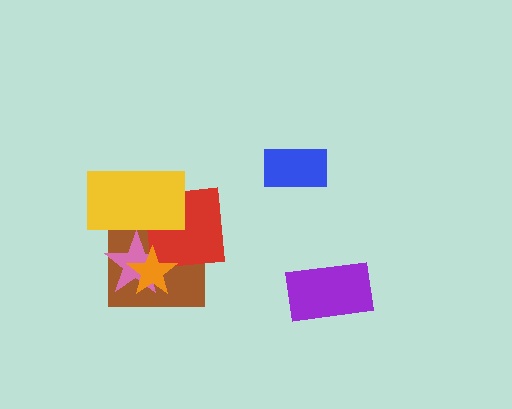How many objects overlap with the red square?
4 objects overlap with the red square.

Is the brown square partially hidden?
Yes, it is partially covered by another shape.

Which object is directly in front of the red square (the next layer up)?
The orange star is directly in front of the red square.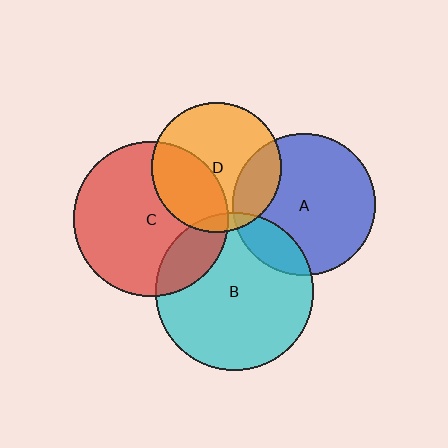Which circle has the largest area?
Circle B (cyan).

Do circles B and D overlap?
Yes.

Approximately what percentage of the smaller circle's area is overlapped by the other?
Approximately 5%.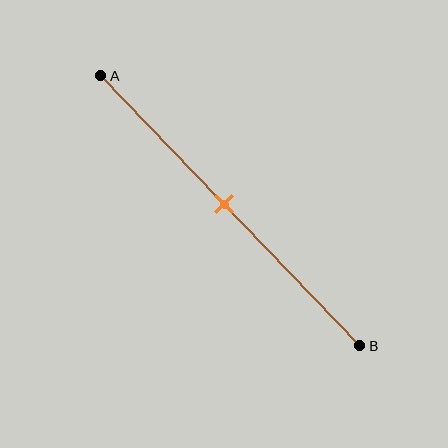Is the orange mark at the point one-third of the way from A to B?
No, the mark is at about 50% from A, not at the 33% one-third point.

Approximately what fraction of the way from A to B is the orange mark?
The orange mark is approximately 50% of the way from A to B.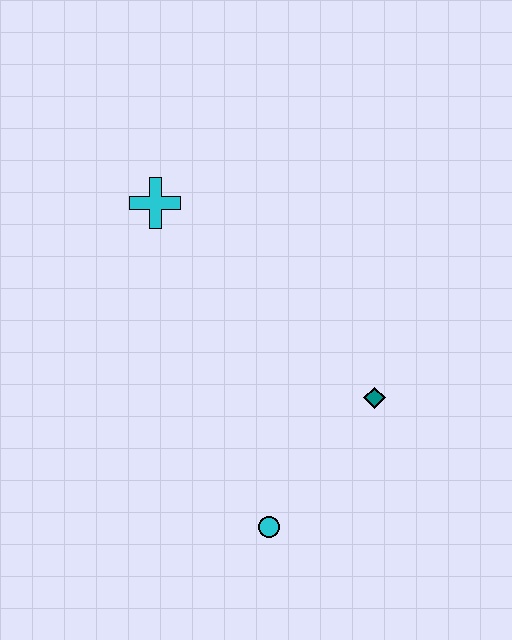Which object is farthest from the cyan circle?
The cyan cross is farthest from the cyan circle.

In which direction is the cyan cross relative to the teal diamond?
The cyan cross is to the left of the teal diamond.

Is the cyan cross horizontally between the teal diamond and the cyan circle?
No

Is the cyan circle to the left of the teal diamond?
Yes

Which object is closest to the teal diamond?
The cyan circle is closest to the teal diamond.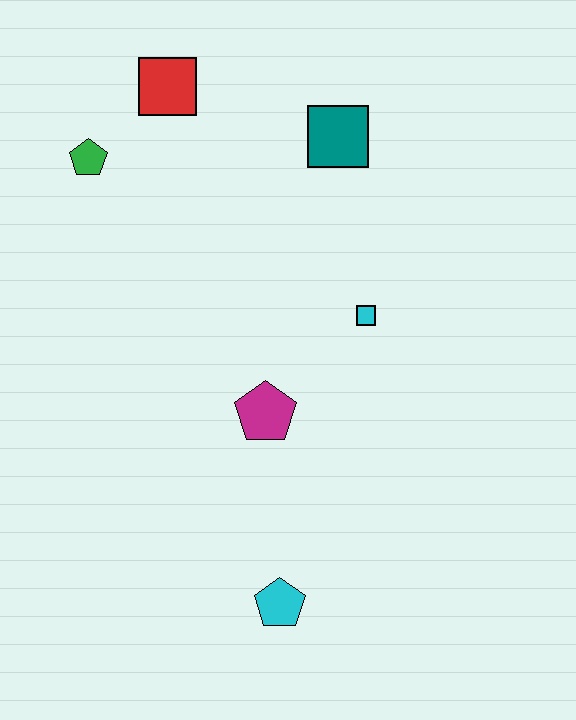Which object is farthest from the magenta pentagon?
The red square is farthest from the magenta pentagon.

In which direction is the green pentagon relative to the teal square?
The green pentagon is to the left of the teal square.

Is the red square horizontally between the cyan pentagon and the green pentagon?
Yes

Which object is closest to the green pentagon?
The red square is closest to the green pentagon.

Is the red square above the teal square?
Yes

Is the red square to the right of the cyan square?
No